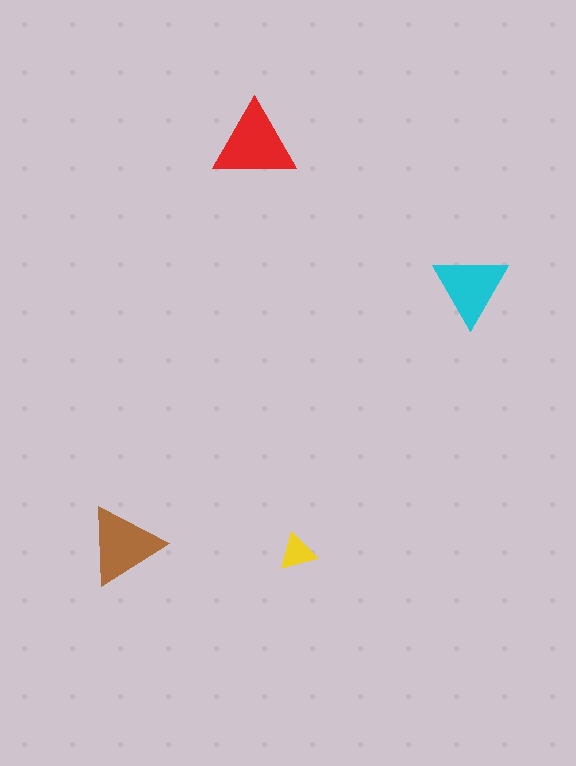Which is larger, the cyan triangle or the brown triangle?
The brown one.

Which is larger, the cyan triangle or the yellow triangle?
The cyan one.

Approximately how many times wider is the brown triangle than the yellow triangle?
About 2 times wider.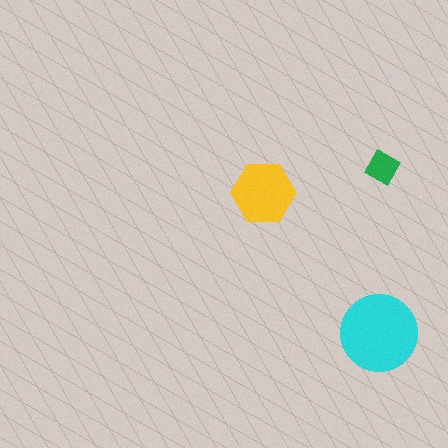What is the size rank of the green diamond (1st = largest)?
3rd.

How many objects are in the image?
There are 3 objects in the image.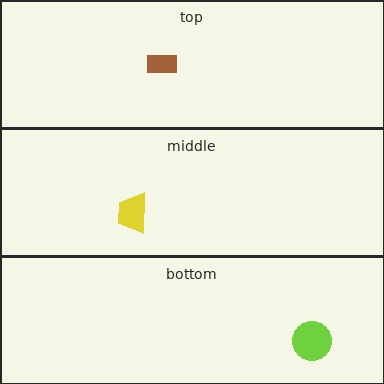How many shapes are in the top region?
1.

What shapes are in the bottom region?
The lime circle.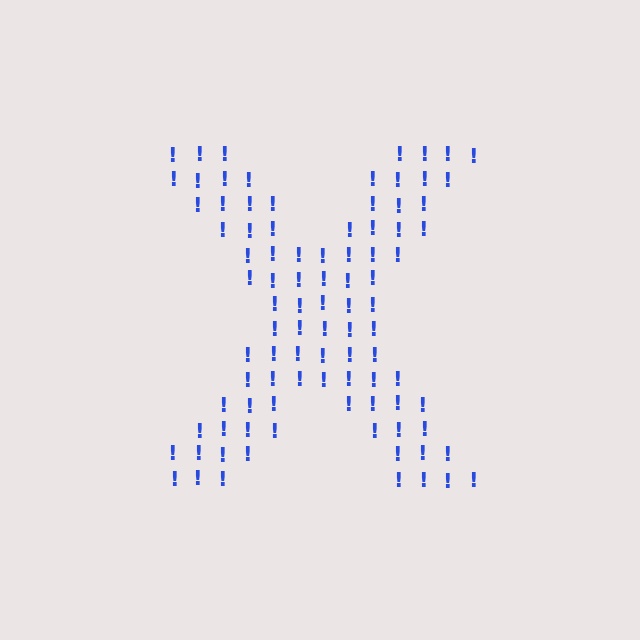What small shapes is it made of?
It is made of small exclamation marks.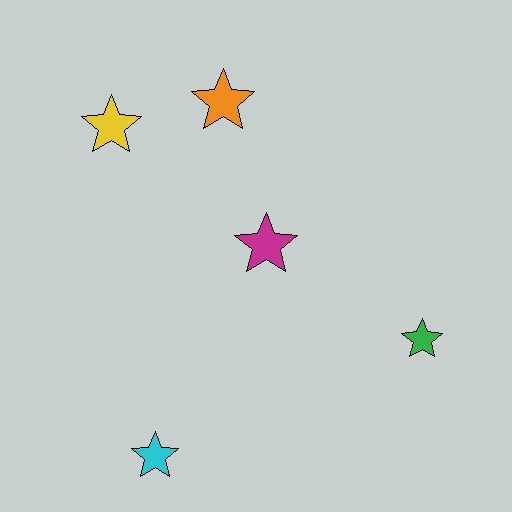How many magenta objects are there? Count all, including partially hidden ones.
There is 1 magenta object.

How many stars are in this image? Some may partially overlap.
There are 5 stars.